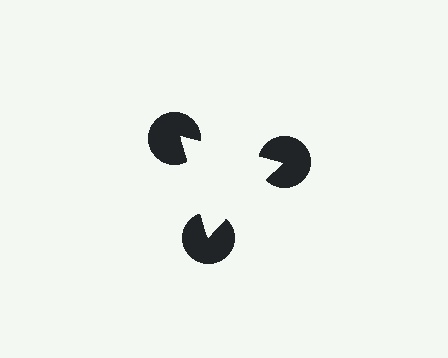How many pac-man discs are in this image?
There are 3 — one at each vertex of the illusory triangle.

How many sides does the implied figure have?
3 sides.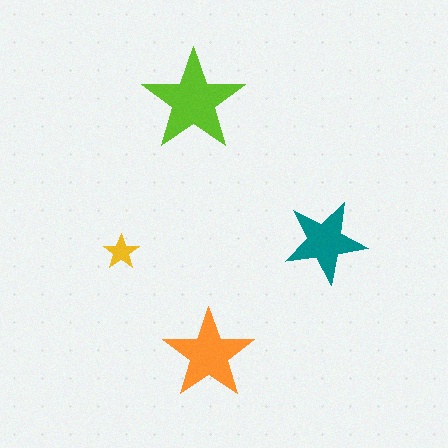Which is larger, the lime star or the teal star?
The lime one.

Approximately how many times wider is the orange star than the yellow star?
About 2.5 times wider.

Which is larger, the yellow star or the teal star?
The teal one.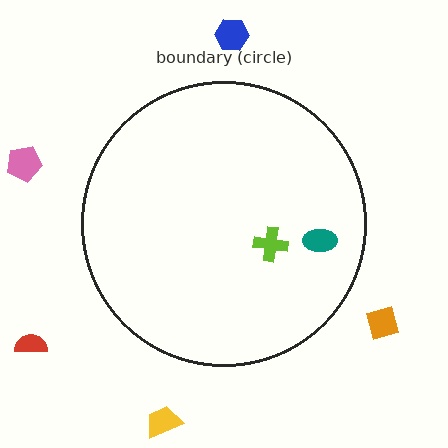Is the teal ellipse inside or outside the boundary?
Inside.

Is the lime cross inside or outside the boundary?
Inside.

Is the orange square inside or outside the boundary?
Outside.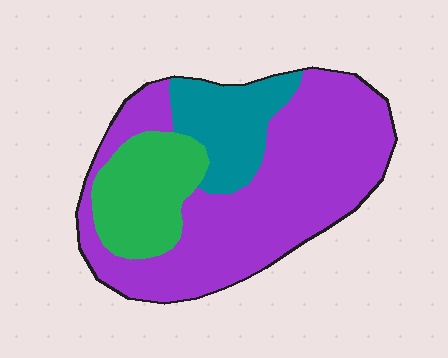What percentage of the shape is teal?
Teal takes up about one sixth (1/6) of the shape.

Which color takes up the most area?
Purple, at roughly 65%.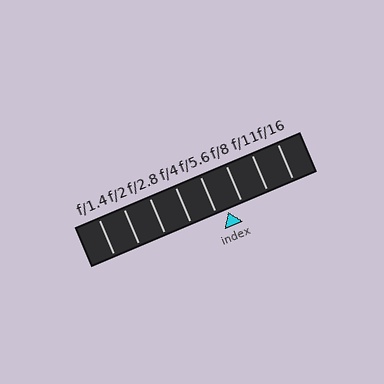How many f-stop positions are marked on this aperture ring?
There are 8 f-stop positions marked.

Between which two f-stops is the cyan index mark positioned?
The index mark is between f/5.6 and f/8.